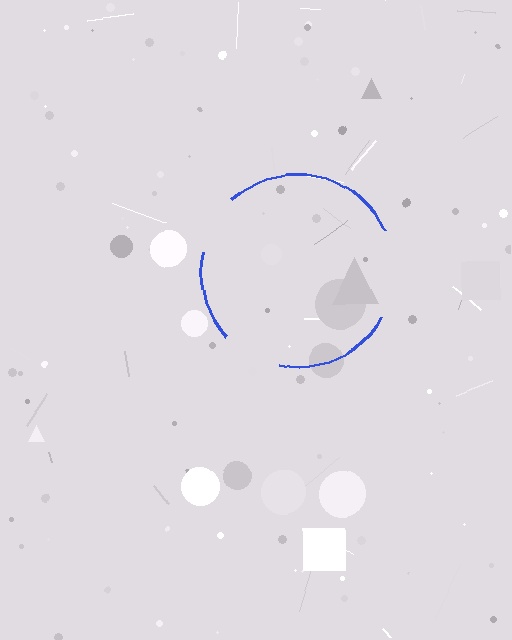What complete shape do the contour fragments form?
The contour fragments form a circle.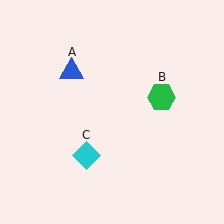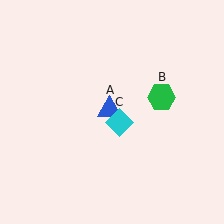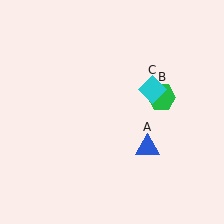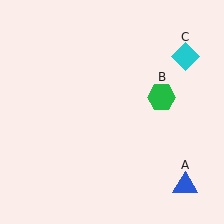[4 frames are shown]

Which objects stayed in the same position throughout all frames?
Green hexagon (object B) remained stationary.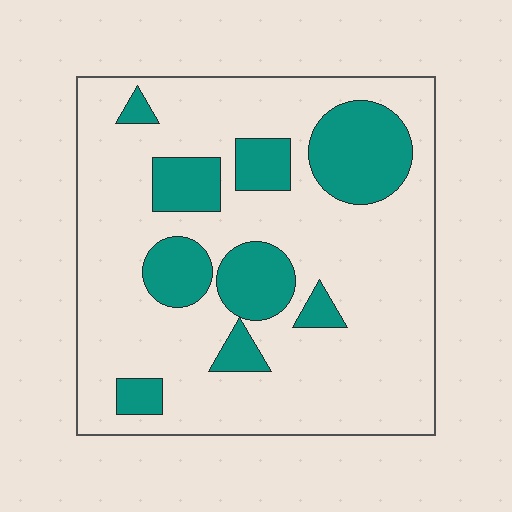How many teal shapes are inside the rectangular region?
9.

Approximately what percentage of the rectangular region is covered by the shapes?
Approximately 25%.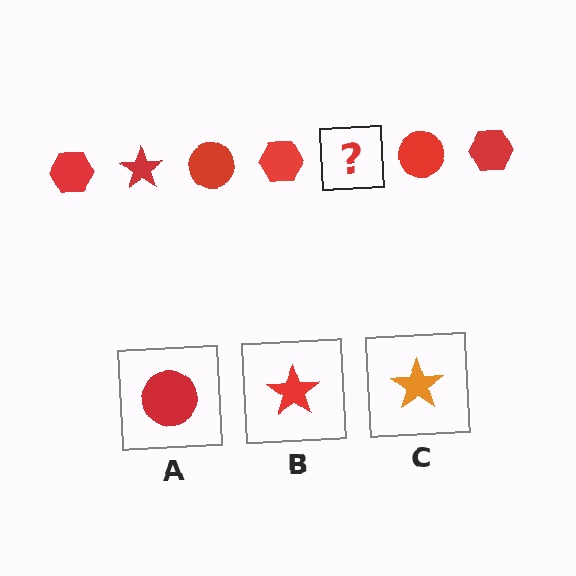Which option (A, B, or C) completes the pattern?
B.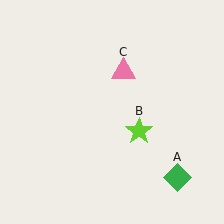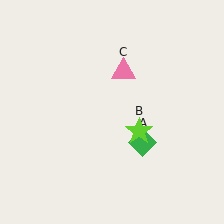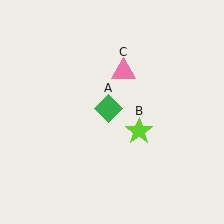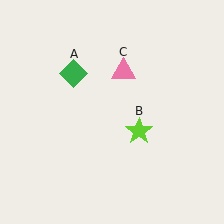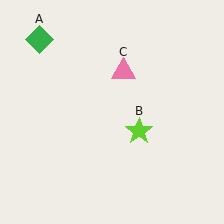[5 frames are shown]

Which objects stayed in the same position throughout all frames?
Lime star (object B) and pink triangle (object C) remained stationary.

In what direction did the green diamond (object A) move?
The green diamond (object A) moved up and to the left.